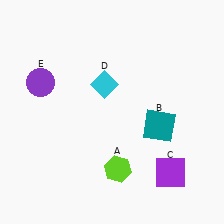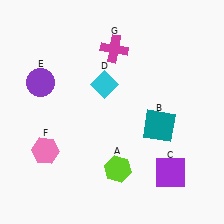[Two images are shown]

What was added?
A pink hexagon (F), a magenta cross (G) were added in Image 2.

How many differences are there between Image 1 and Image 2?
There are 2 differences between the two images.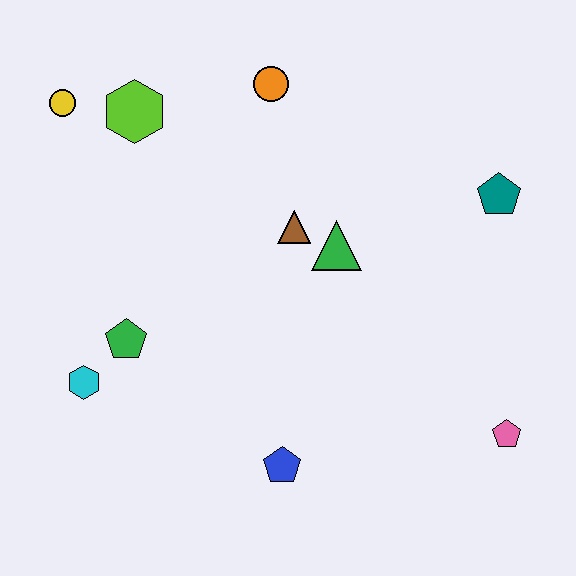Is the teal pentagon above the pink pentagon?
Yes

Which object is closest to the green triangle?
The brown triangle is closest to the green triangle.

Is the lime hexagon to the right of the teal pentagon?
No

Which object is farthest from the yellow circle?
The pink pentagon is farthest from the yellow circle.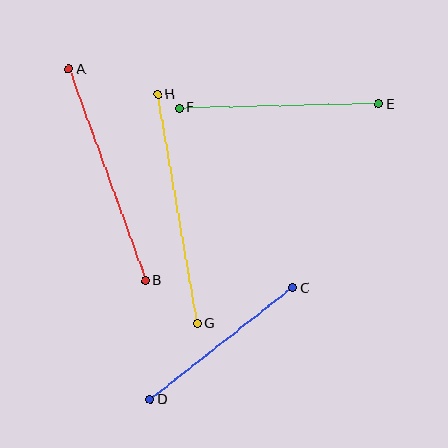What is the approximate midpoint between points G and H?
The midpoint is at approximately (178, 209) pixels.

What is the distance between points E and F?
The distance is approximately 200 pixels.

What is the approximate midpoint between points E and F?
The midpoint is at approximately (279, 106) pixels.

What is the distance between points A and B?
The distance is approximately 225 pixels.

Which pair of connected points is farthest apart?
Points G and H are farthest apart.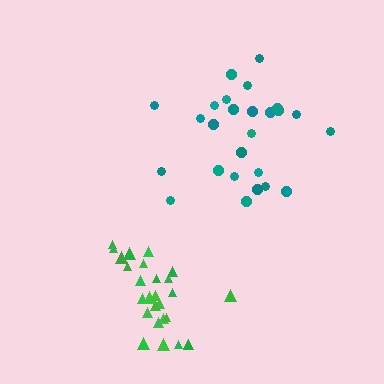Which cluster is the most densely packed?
Green.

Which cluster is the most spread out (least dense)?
Teal.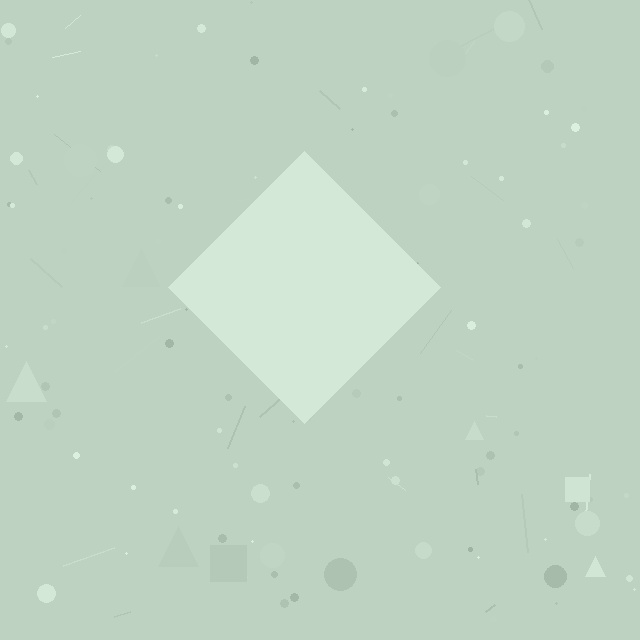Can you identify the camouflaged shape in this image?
The camouflaged shape is a diamond.